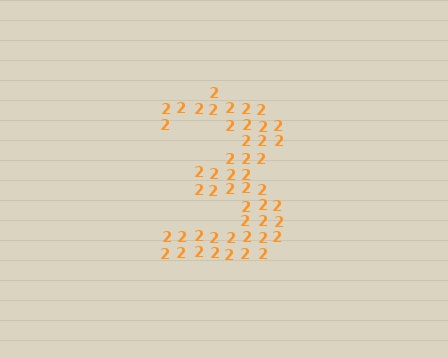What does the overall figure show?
The overall figure shows the digit 3.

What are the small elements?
The small elements are digit 2's.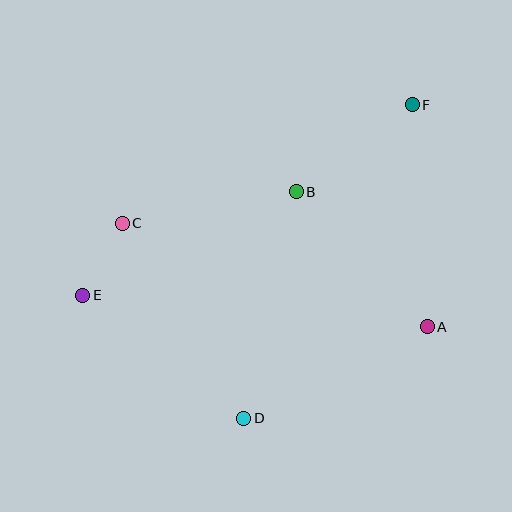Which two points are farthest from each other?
Points E and F are farthest from each other.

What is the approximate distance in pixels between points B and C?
The distance between B and C is approximately 177 pixels.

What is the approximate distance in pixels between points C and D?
The distance between C and D is approximately 230 pixels.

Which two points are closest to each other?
Points C and E are closest to each other.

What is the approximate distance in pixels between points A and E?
The distance between A and E is approximately 346 pixels.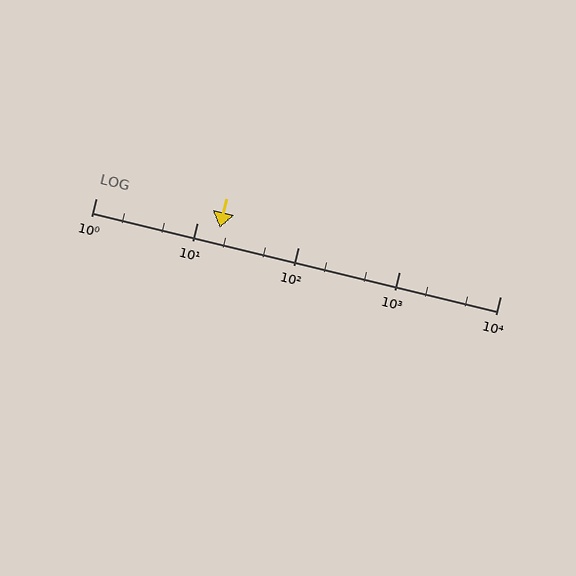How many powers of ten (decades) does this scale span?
The scale spans 4 decades, from 1 to 10000.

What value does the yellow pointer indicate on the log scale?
The pointer indicates approximately 17.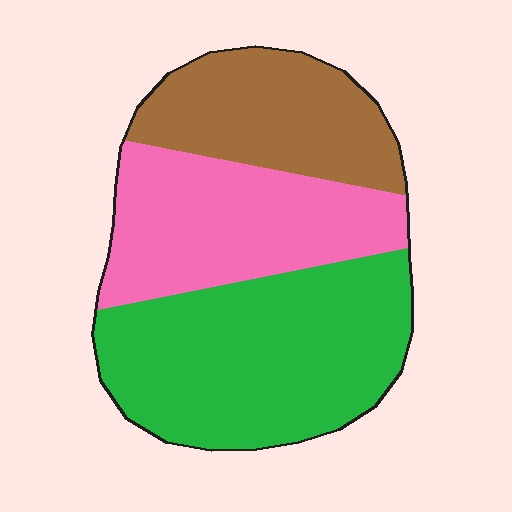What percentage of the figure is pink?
Pink covers about 30% of the figure.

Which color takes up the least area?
Brown, at roughly 25%.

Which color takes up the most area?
Green, at roughly 45%.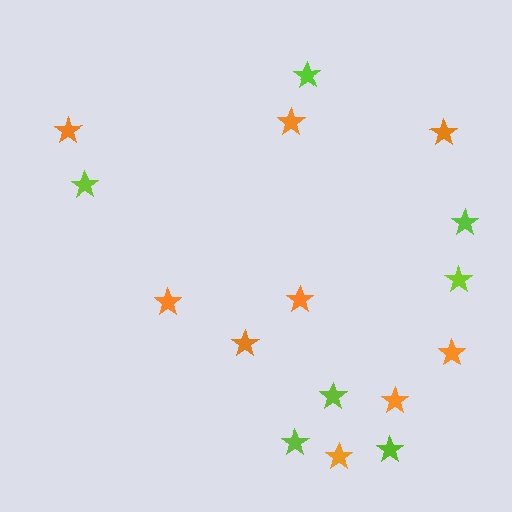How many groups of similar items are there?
There are 2 groups: one group of orange stars (9) and one group of lime stars (7).